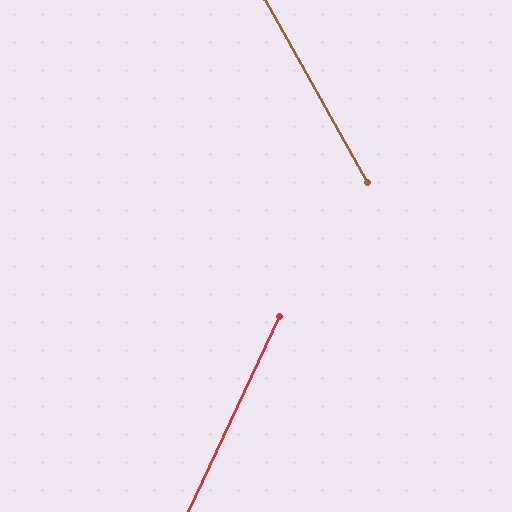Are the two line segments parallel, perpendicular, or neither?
Neither parallel nor perpendicular — they differ by about 54°.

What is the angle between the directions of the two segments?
Approximately 54 degrees.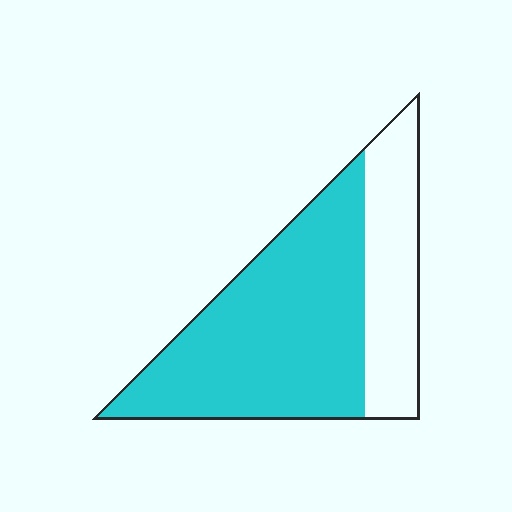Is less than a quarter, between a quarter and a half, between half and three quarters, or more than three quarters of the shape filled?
Between half and three quarters.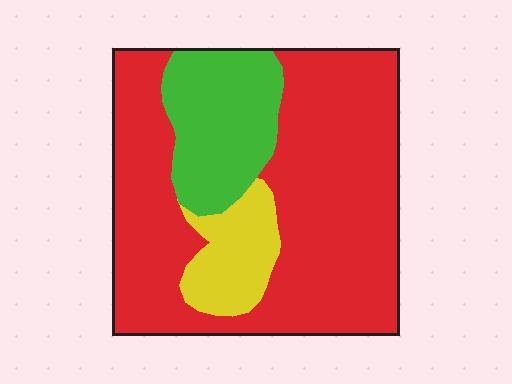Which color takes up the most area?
Red, at roughly 70%.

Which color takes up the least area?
Yellow, at roughly 10%.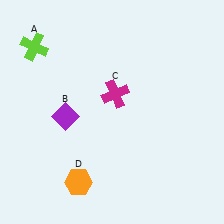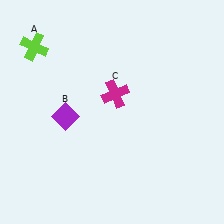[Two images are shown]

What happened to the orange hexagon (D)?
The orange hexagon (D) was removed in Image 2. It was in the bottom-left area of Image 1.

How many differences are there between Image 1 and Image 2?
There is 1 difference between the two images.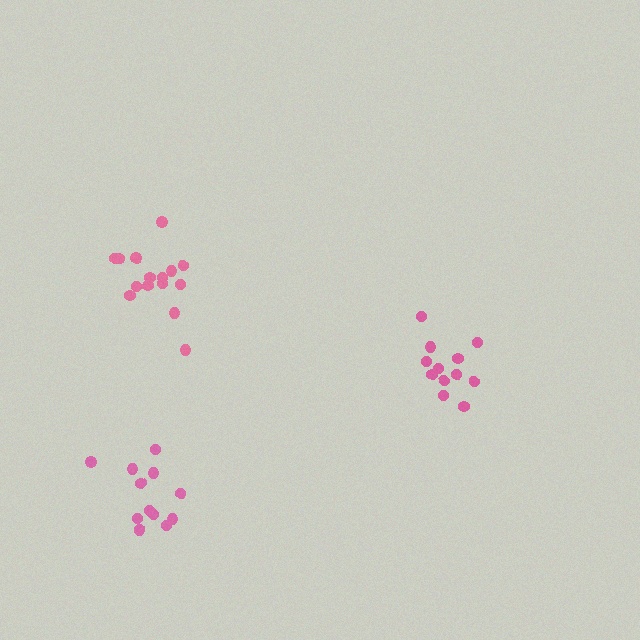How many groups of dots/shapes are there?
There are 3 groups.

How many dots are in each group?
Group 1: 15 dots, Group 2: 12 dots, Group 3: 13 dots (40 total).